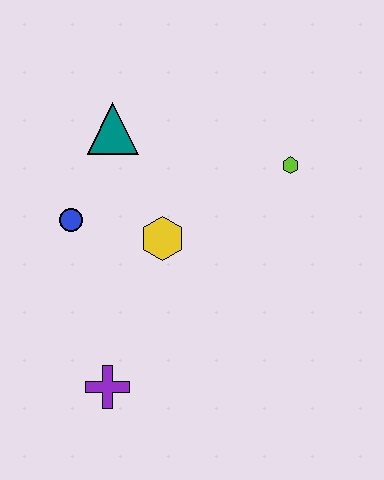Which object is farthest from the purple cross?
The lime hexagon is farthest from the purple cross.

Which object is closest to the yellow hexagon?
The blue circle is closest to the yellow hexagon.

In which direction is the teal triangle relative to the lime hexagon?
The teal triangle is to the left of the lime hexagon.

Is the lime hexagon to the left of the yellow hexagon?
No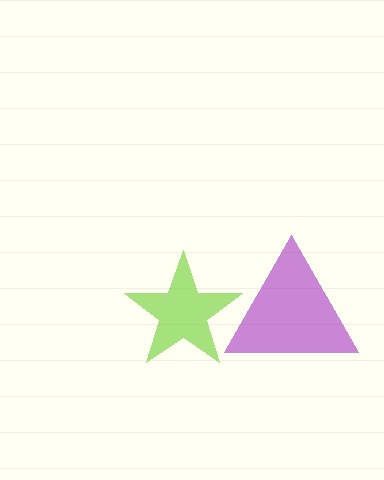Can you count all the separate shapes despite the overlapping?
Yes, there are 2 separate shapes.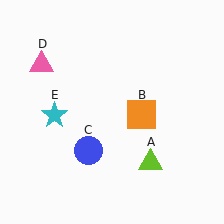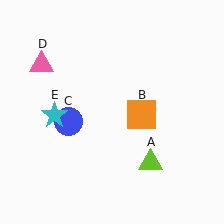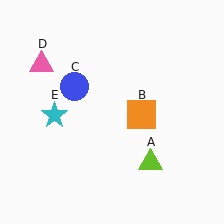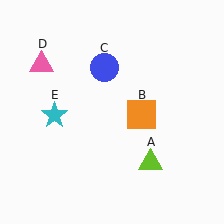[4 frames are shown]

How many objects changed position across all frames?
1 object changed position: blue circle (object C).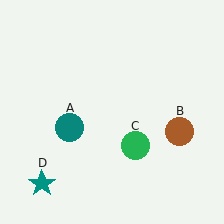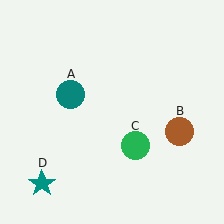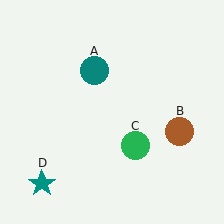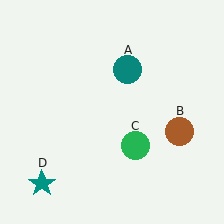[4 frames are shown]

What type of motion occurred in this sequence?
The teal circle (object A) rotated clockwise around the center of the scene.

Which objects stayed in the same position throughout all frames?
Brown circle (object B) and green circle (object C) and teal star (object D) remained stationary.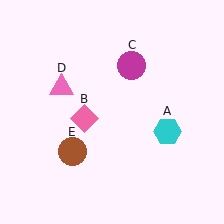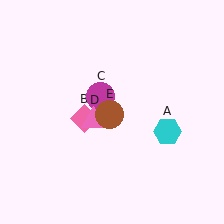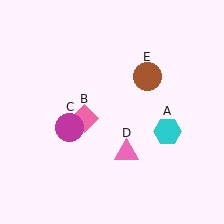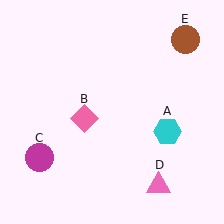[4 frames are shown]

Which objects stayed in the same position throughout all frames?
Cyan hexagon (object A) and pink diamond (object B) remained stationary.